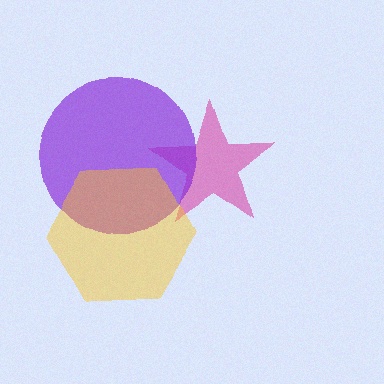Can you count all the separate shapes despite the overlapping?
Yes, there are 3 separate shapes.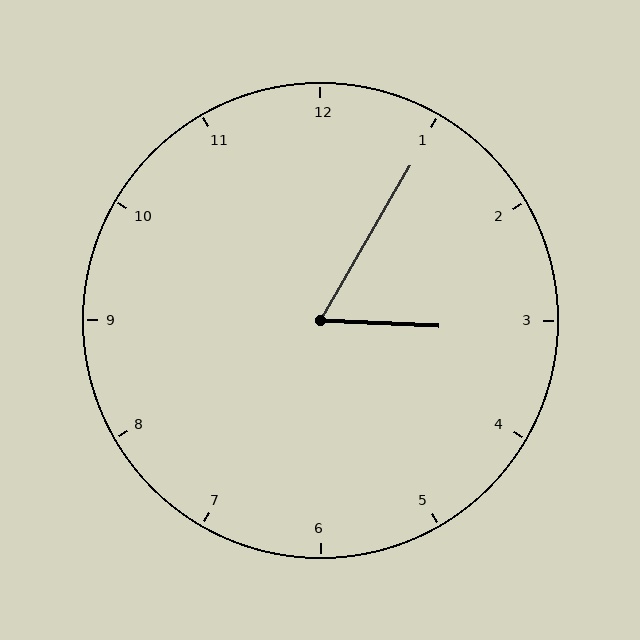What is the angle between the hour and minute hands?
Approximately 62 degrees.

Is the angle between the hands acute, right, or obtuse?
It is acute.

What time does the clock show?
3:05.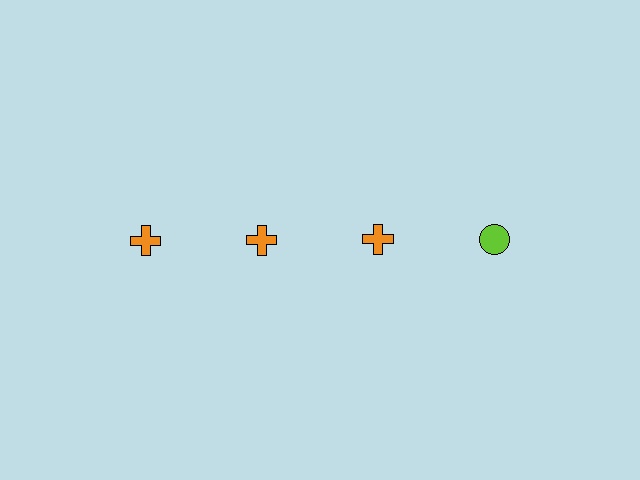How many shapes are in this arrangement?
There are 4 shapes arranged in a grid pattern.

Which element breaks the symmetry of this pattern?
The lime circle in the top row, second from right column breaks the symmetry. All other shapes are orange crosses.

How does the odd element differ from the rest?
It differs in both color (lime instead of orange) and shape (circle instead of cross).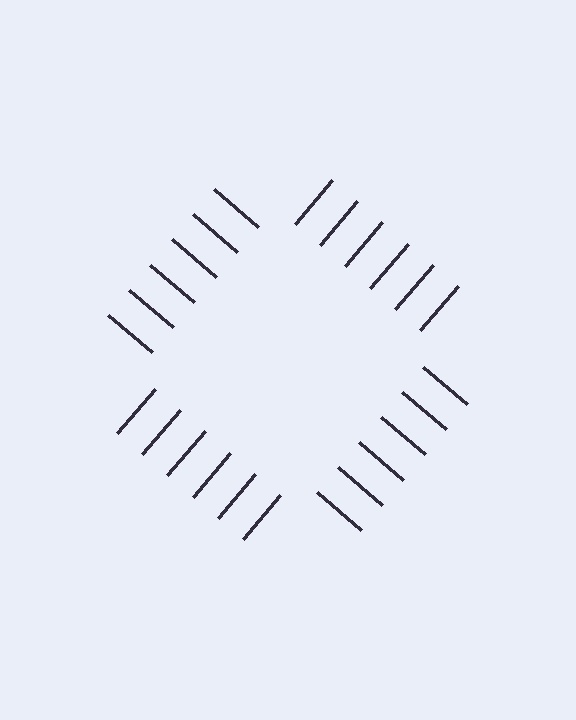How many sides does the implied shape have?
4 sides — the line-ends trace a square.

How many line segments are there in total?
24 — 6 along each of the 4 edges.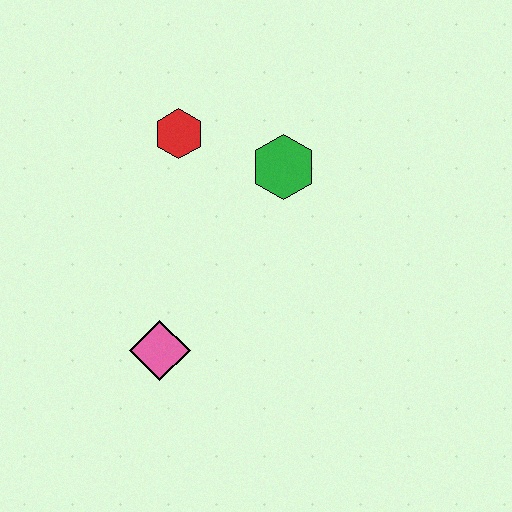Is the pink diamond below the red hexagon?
Yes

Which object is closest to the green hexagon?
The red hexagon is closest to the green hexagon.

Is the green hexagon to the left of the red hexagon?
No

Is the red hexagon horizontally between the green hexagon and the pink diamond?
Yes